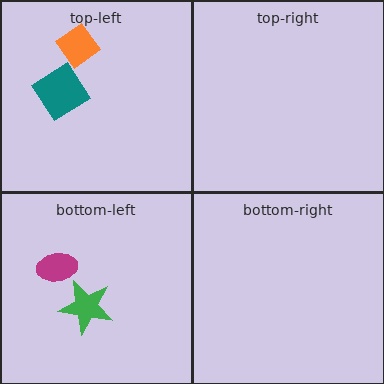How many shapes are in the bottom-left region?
2.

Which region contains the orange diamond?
The top-left region.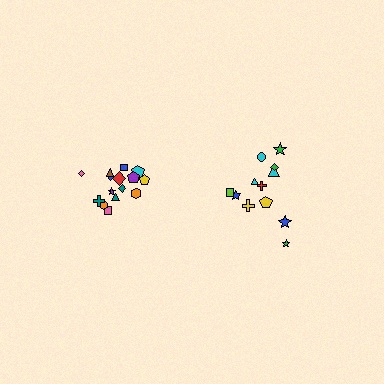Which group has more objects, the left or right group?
The left group.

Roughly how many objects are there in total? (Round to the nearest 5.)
Roughly 25 objects in total.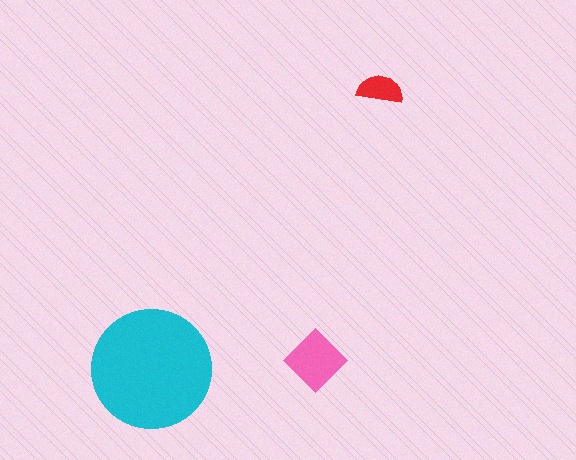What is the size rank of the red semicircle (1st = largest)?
3rd.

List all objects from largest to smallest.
The cyan circle, the pink diamond, the red semicircle.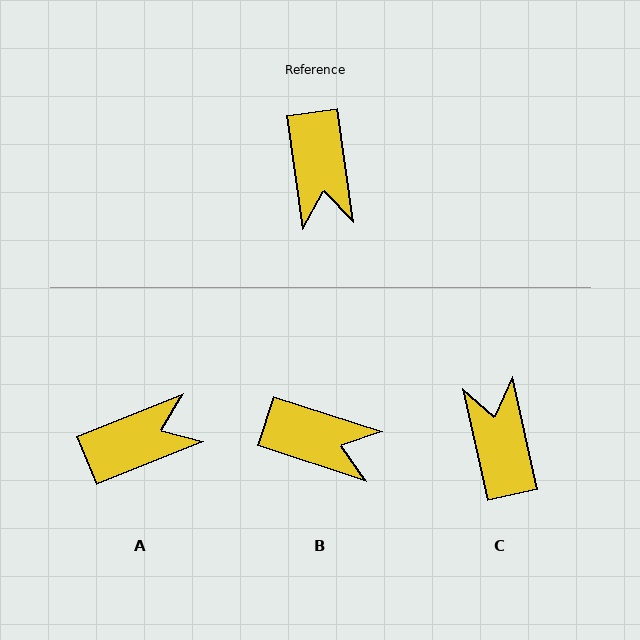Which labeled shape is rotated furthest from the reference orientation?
C, about 175 degrees away.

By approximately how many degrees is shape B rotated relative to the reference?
Approximately 64 degrees counter-clockwise.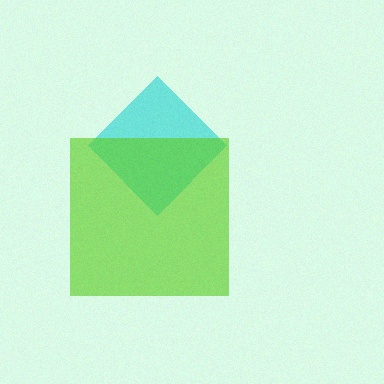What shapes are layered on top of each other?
The layered shapes are: a cyan diamond, a lime square.